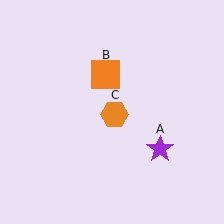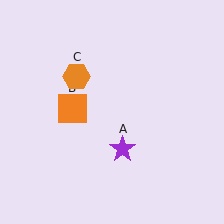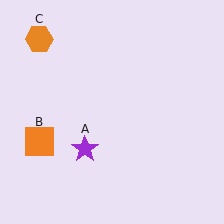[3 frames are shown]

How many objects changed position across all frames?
3 objects changed position: purple star (object A), orange square (object B), orange hexagon (object C).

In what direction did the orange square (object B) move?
The orange square (object B) moved down and to the left.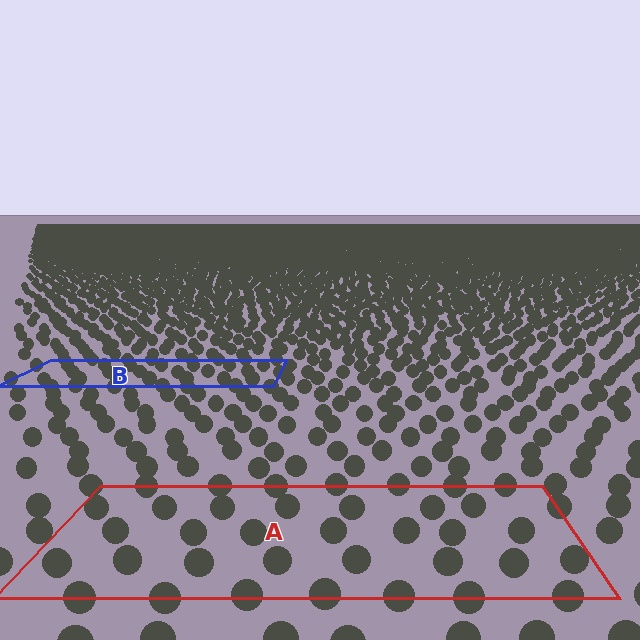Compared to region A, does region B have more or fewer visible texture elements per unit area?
Region B has more texture elements per unit area — they are packed more densely because it is farther away.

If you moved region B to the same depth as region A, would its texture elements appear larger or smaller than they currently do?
They would appear larger. At a closer depth, the same texture elements are projected at a bigger on-screen size.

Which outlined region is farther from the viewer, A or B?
Region B is farther from the viewer — the texture elements inside it appear smaller and more densely packed.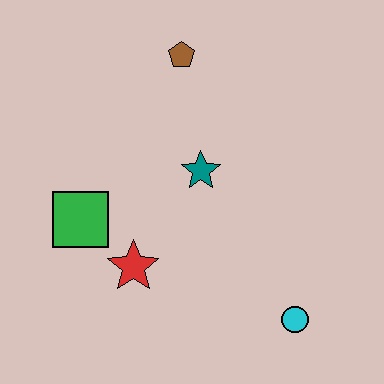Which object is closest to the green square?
The red star is closest to the green square.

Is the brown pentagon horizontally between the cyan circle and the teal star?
No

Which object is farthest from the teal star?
The cyan circle is farthest from the teal star.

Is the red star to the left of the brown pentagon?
Yes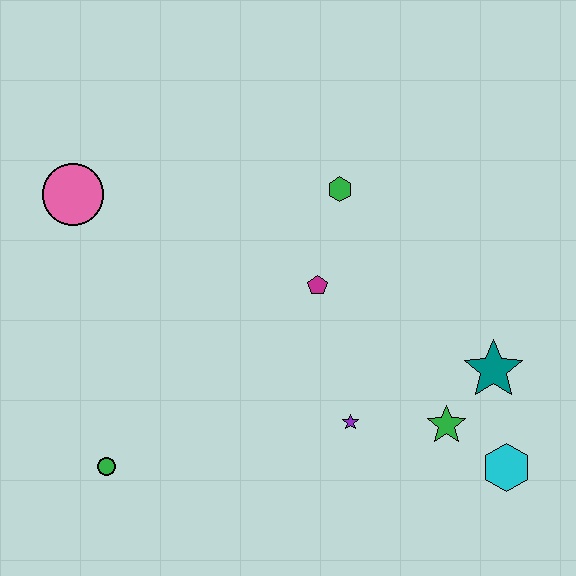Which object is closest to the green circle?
The purple star is closest to the green circle.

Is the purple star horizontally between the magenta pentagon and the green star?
Yes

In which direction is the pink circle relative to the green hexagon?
The pink circle is to the left of the green hexagon.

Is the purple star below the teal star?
Yes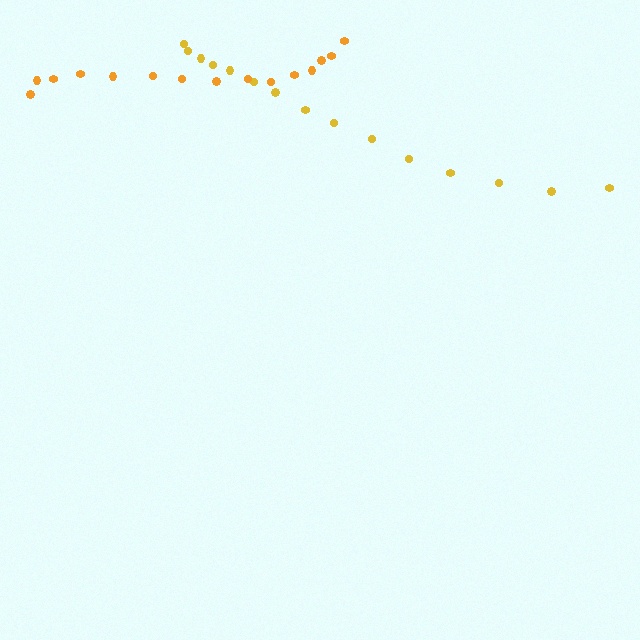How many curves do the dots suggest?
There are 2 distinct paths.